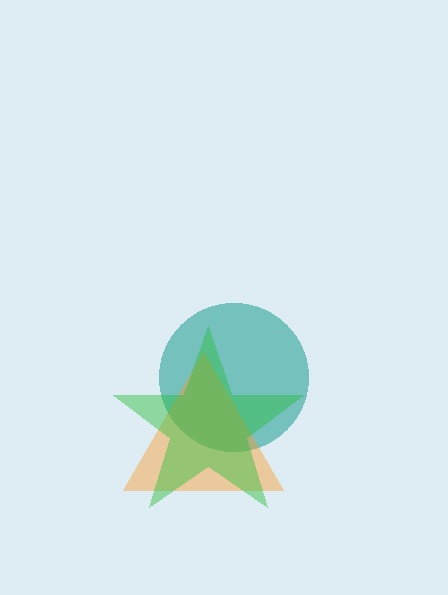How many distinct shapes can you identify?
There are 3 distinct shapes: a teal circle, an orange triangle, a green star.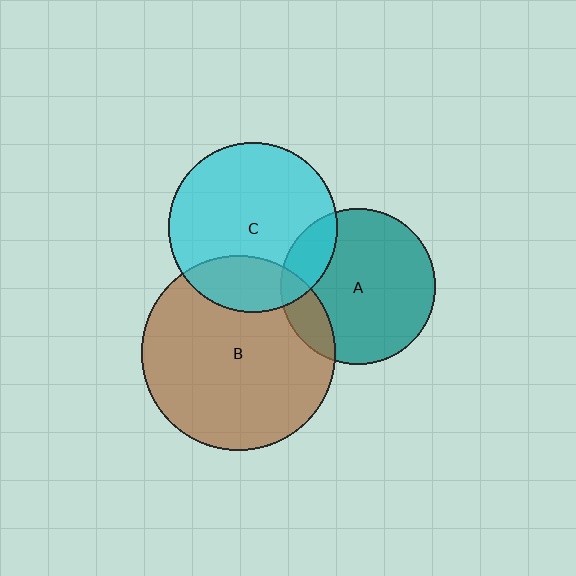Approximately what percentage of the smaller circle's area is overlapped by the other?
Approximately 20%.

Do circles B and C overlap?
Yes.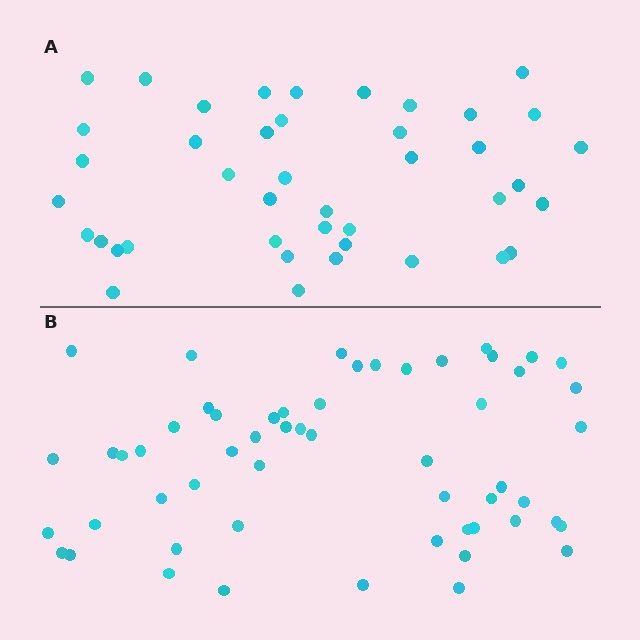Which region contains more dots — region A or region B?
Region B (the bottom region) has more dots.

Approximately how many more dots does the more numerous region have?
Region B has approximately 15 more dots than region A.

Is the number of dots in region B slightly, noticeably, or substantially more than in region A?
Region B has noticeably more, but not dramatically so. The ratio is roughly 1.3 to 1.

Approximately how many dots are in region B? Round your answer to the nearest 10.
About 60 dots. (The exact count is 56, which rounds to 60.)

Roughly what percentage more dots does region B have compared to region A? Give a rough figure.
About 35% more.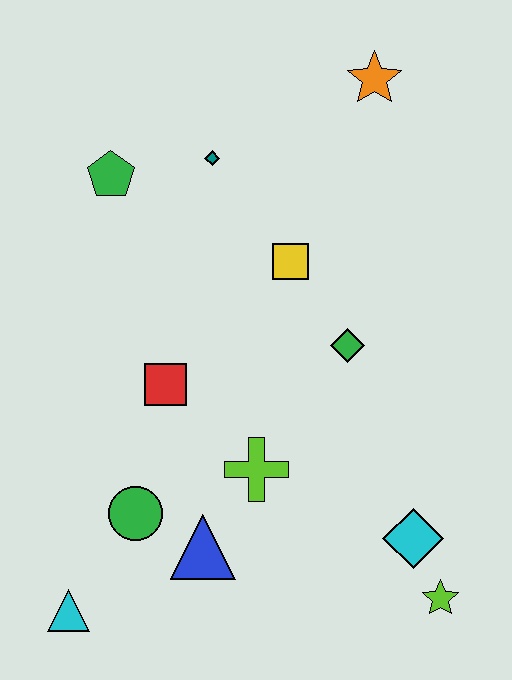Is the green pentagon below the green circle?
No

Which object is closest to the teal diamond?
The green pentagon is closest to the teal diamond.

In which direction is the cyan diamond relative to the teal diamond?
The cyan diamond is below the teal diamond.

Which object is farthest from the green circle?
The orange star is farthest from the green circle.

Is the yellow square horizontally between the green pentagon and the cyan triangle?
No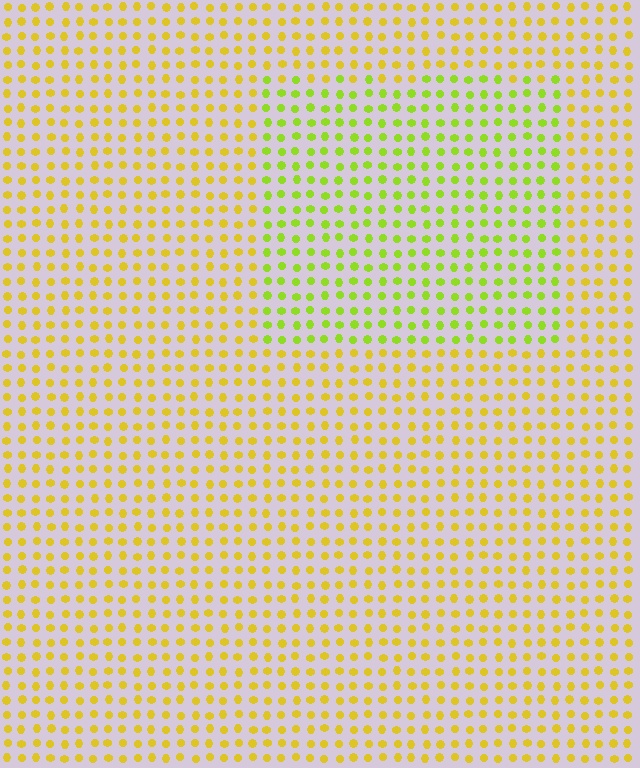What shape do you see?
I see a rectangle.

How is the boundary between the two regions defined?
The boundary is defined purely by a slight shift in hue (about 33 degrees). Spacing, size, and orientation are identical on both sides.